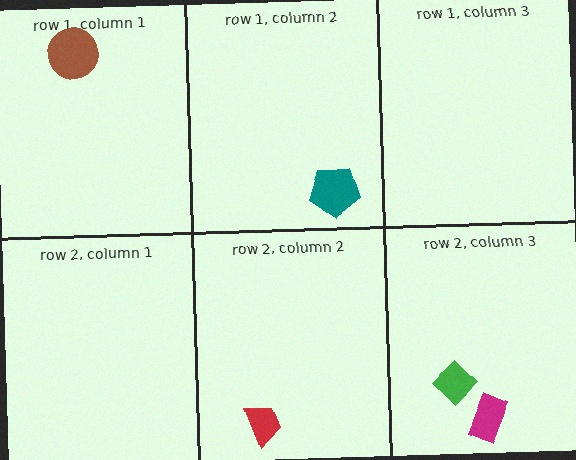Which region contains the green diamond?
The row 2, column 3 region.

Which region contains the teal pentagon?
The row 1, column 2 region.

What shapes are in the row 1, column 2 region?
The teal pentagon.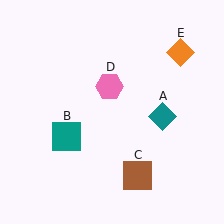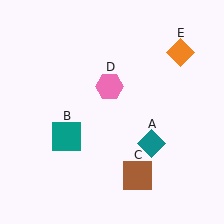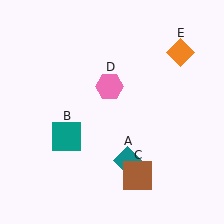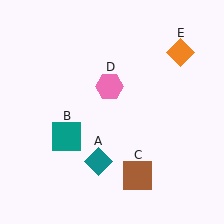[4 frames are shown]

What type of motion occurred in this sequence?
The teal diamond (object A) rotated clockwise around the center of the scene.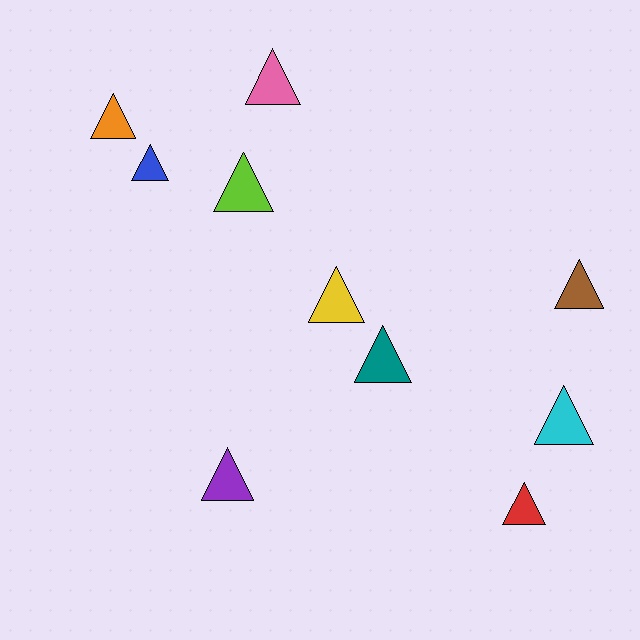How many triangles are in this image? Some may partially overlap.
There are 10 triangles.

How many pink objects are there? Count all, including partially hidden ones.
There is 1 pink object.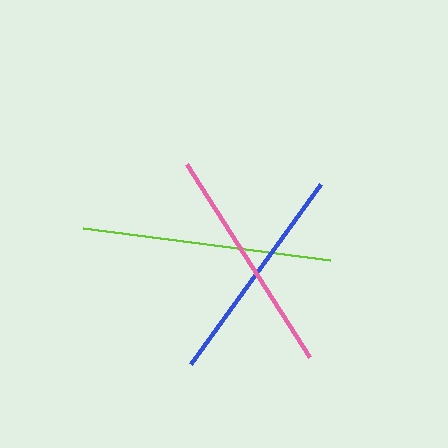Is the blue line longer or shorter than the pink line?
The pink line is longer than the blue line.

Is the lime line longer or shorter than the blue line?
The lime line is longer than the blue line.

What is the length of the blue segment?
The blue segment is approximately 222 pixels long.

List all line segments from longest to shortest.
From longest to shortest: lime, pink, blue.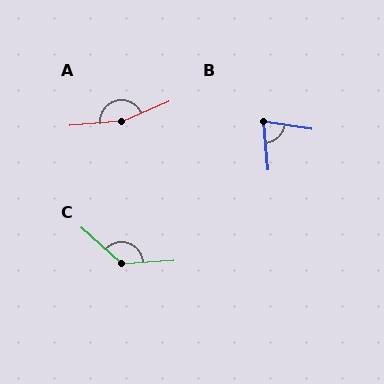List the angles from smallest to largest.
B (76°), C (135°), A (162°).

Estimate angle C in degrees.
Approximately 135 degrees.